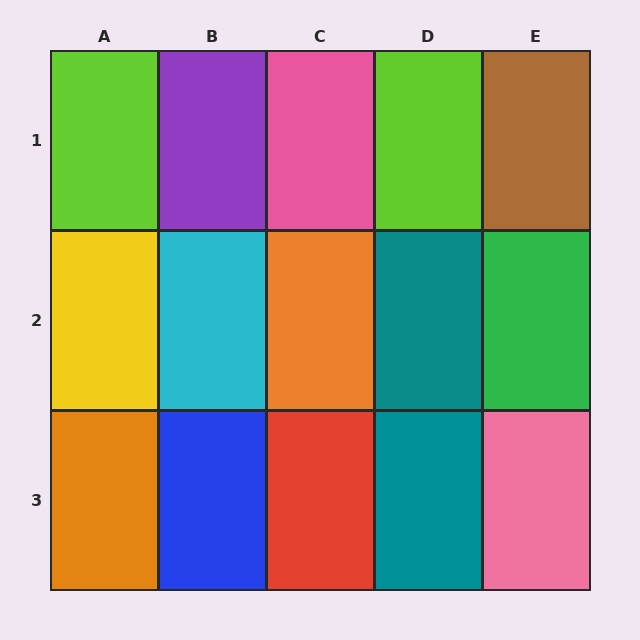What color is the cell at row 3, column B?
Blue.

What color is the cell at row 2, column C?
Orange.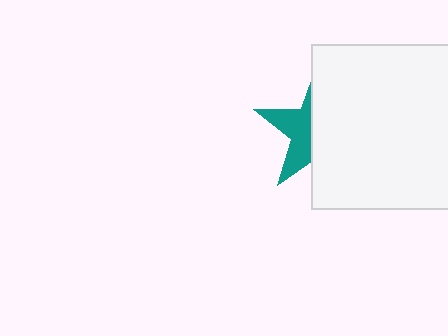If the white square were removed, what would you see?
You would see the complete teal star.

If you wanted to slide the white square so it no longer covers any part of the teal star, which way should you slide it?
Slide it right — that is the most direct way to separate the two shapes.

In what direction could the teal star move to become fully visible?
The teal star could move left. That would shift it out from behind the white square entirely.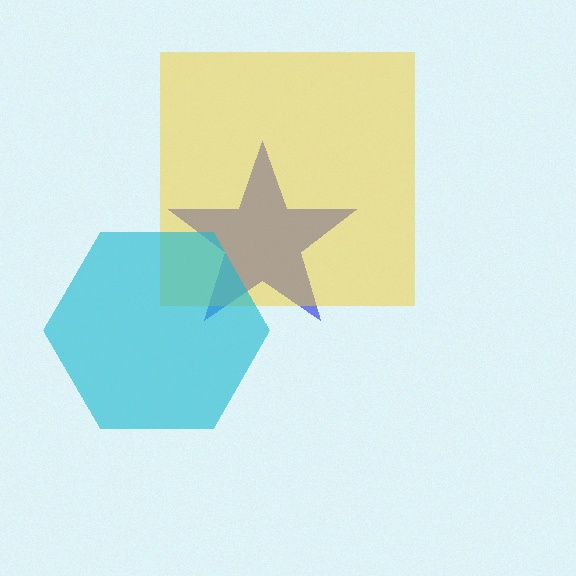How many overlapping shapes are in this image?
There are 3 overlapping shapes in the image.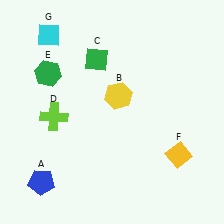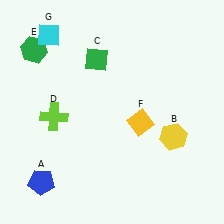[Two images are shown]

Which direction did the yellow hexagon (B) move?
The yellow hexagon (B) moved right.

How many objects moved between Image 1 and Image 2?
3 objects moved between the two images.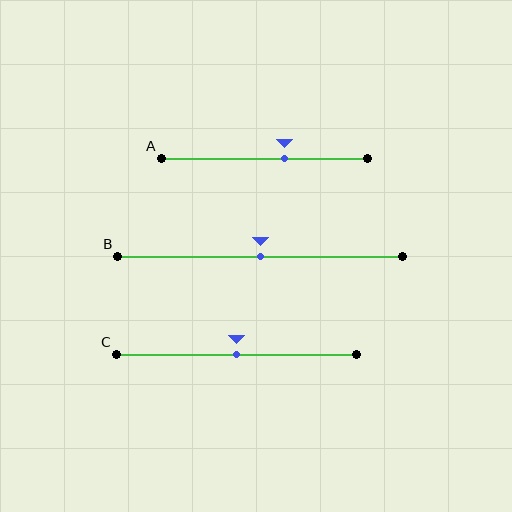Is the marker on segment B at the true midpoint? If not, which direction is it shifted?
Yes, the marker on segment B is at the true midpoint.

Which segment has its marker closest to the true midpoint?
Segment B has its marker closest to the true midpoint.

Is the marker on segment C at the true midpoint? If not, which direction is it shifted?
Yes, the marker on segment C is at the true midpoint.